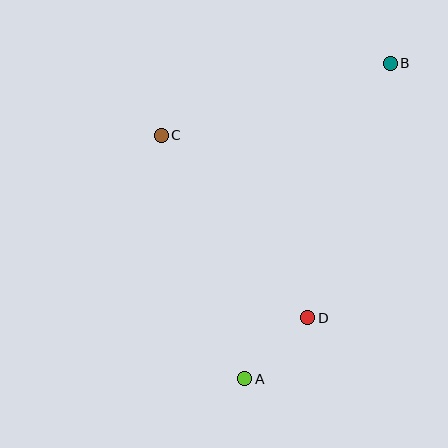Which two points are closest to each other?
Points A and D are closest to each other.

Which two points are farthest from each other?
Points A and B are farthest from each other.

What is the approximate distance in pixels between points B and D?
The distance between B and D is approximately 267 pixels.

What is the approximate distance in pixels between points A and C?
The distance between A and C is approximately 257 pixels.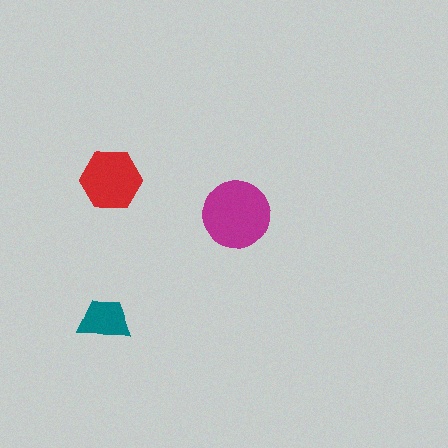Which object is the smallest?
The teal trapezoid.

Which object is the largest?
The magenta circle.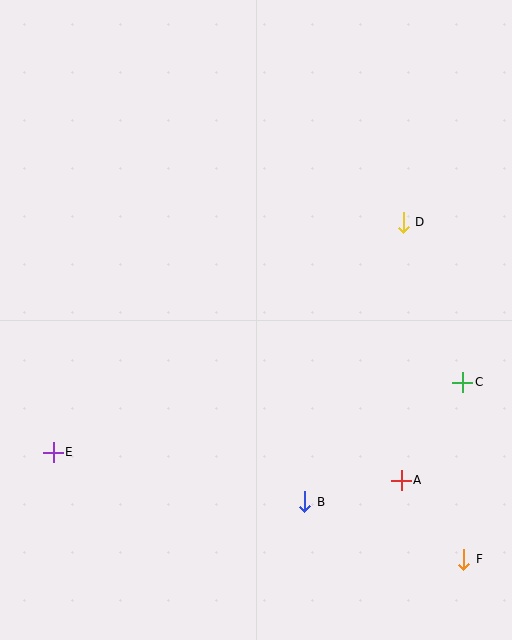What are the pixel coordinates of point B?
Point B is at (305, 502).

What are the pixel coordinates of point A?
Point A is at (401, 480).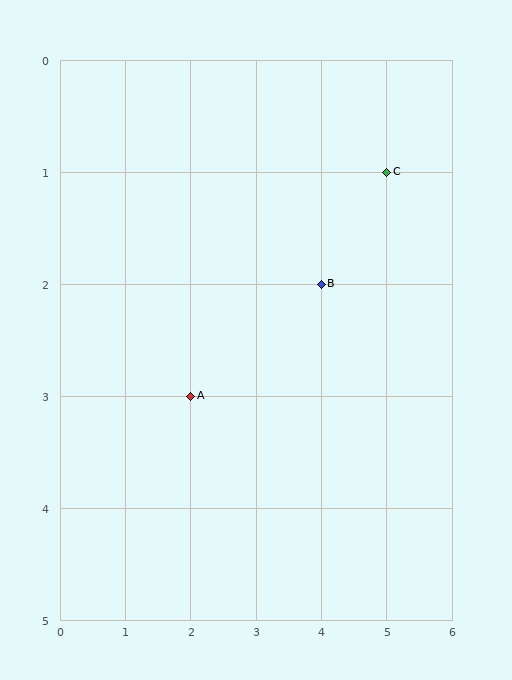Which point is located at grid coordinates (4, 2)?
Point B is at (4, 2).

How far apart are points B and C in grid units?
Points B and C are 1 column and 1 row apart (about 1.4 grid units diagonally).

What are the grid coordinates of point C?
Point C is at grid coordinates (5, 1).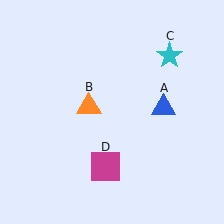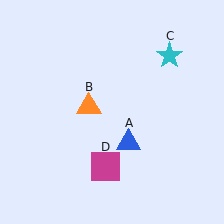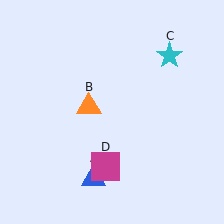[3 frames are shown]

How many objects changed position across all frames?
1 object changed position: blue triangle (object A).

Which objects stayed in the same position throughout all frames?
Orange triangle (object B) and cyan star (object C) and magenta square (object D) remained stationary.